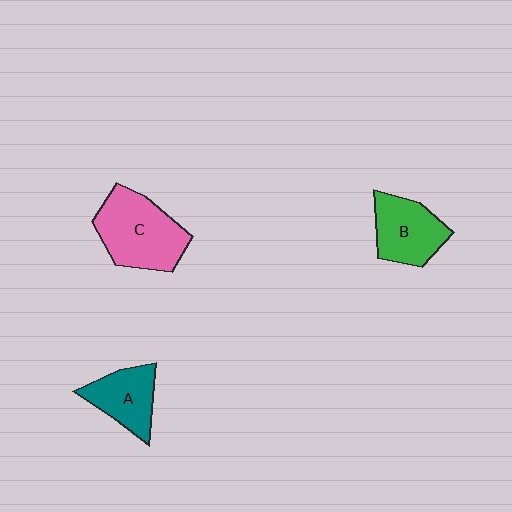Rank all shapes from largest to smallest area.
From largest to smallest: C (pink), B (green), A (teal).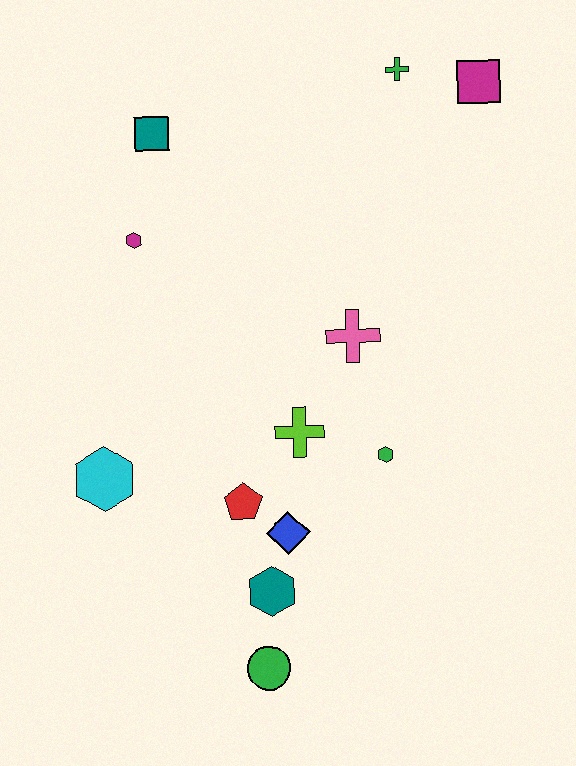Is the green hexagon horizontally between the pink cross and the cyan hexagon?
No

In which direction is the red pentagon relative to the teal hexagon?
The red pentagon is above the teal hexagon.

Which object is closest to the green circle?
The teal hexagon is closest to the green circle.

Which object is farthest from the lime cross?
The magenta square is farthest from the lime cross.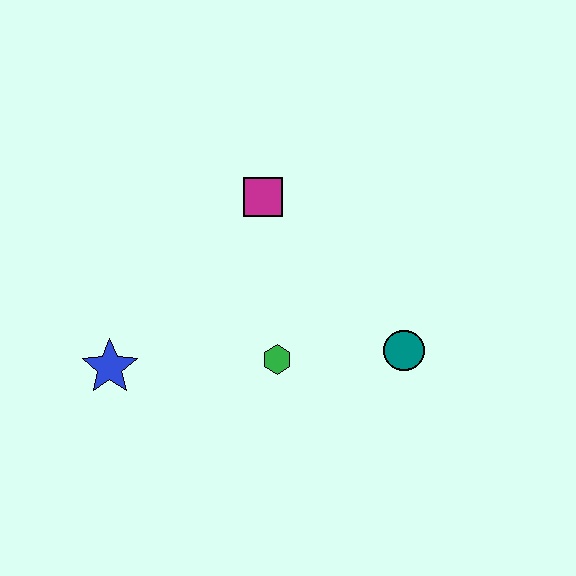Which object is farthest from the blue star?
The teal circle is farthest from the blue star.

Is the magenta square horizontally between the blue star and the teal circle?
Yes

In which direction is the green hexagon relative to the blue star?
The green hexagon is to the right of the blue star.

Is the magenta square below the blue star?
No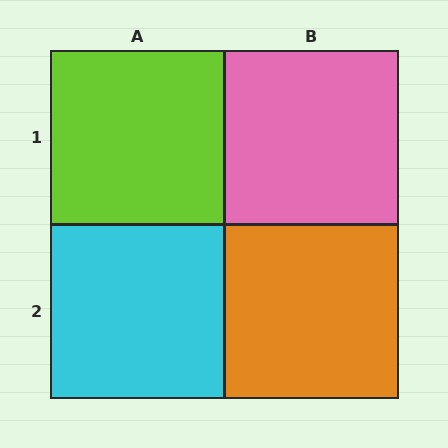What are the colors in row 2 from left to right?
Cyan, orange.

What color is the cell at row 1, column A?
Lime.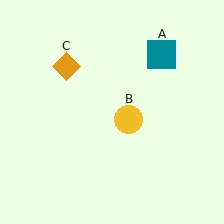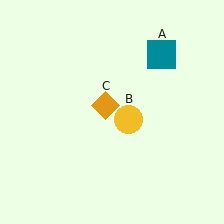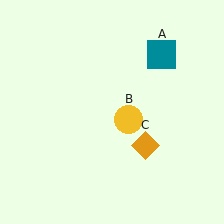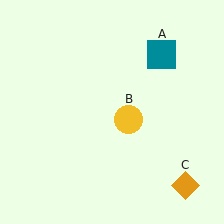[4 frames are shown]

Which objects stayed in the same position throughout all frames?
Teal square (object A) and yellow circle (object B) remained stationary.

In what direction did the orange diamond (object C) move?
The orange diamond (object C) moved down and to the right.